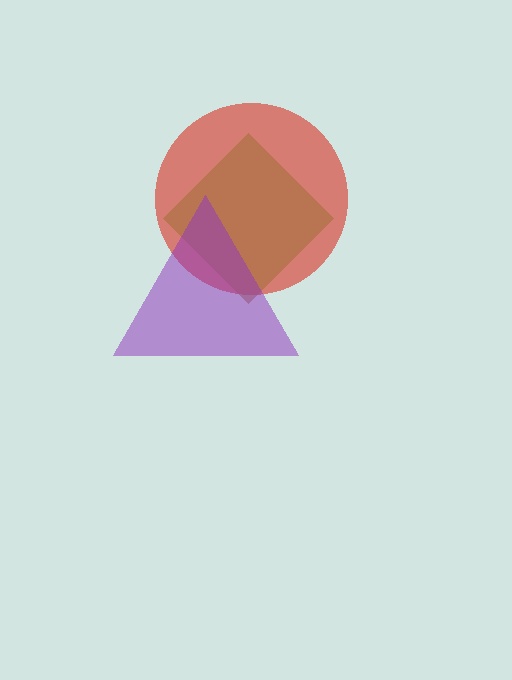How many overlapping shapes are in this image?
There are 3 overlapping shapes in the image.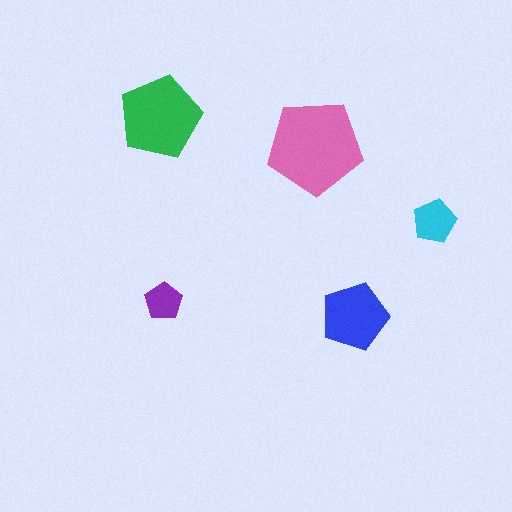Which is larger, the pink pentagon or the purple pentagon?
The pink one.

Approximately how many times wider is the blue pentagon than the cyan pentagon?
About 1.5 times wider.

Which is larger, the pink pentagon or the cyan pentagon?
The pink one.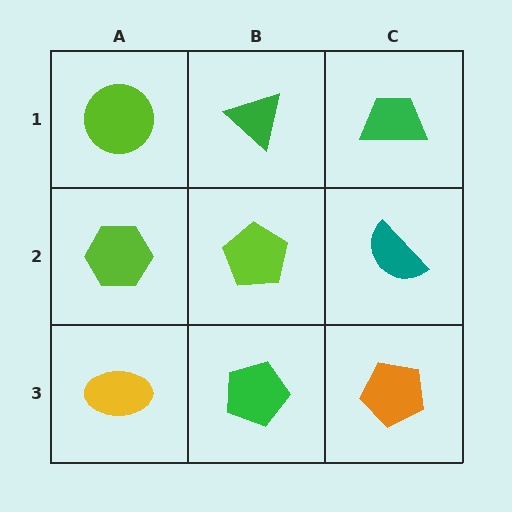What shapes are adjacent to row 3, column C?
A teal semicircle (row 2, column C), a green pentagon (row 3, column B).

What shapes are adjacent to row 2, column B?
A green triangle (row 1, column B), a green pentagon (row 3, column B), a lime hexagon (row 2, column A), a teal semicircle (row 2, column C).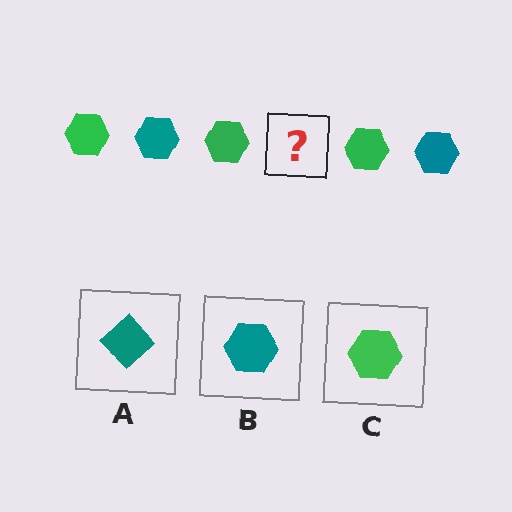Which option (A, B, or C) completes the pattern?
B.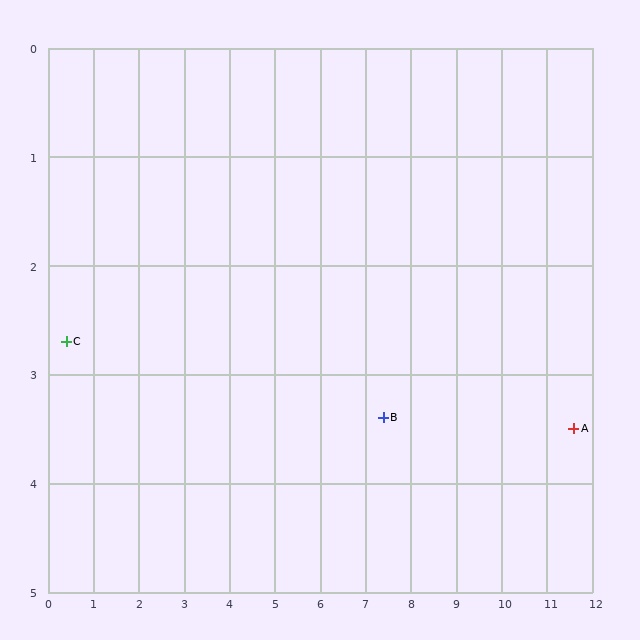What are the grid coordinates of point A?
Point A is at approximately (11.6, 3.5).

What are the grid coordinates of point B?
Point B is at approximately (7.4, 3.4).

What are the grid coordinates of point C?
Point C is at approximately (0.4, 2.7).